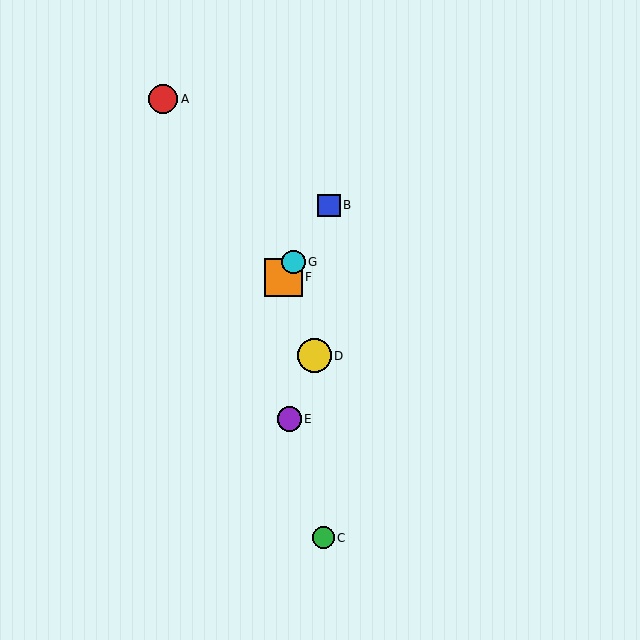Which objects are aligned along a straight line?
Objects B, F, G are aligned along a straight line.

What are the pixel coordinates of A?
Object A is at (163, 99).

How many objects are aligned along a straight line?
3 objects (B, F, G) are aligned along a straight line.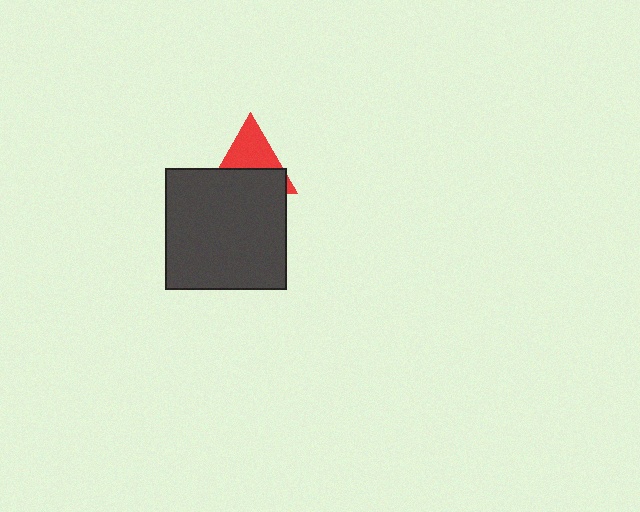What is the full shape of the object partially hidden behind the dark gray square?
The partially hidden object is a red triangle.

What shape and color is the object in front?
The object in front is a dark gray square.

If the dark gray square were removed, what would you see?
You would see the complete red triangle.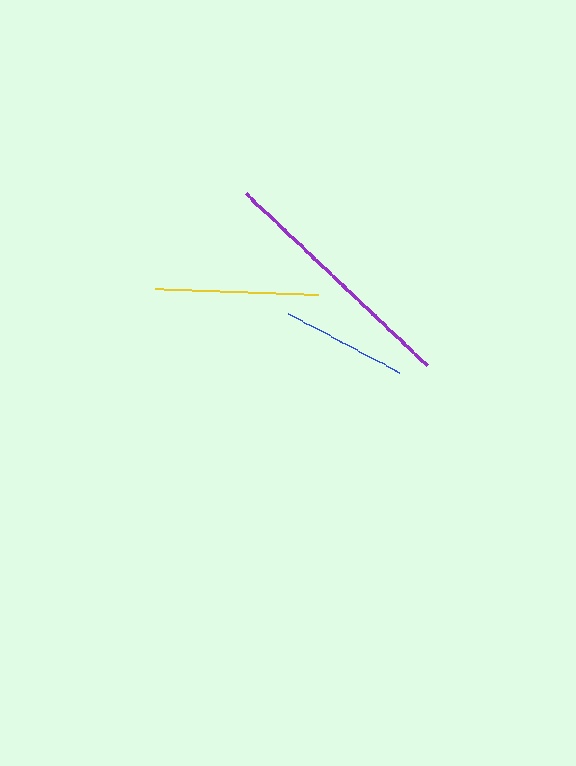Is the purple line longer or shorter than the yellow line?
The purple line is longer than the yellow line.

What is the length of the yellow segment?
The yellow segment is approximately 163 pixels long.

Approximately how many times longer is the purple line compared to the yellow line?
The purple line is approximately 1.5 times the length of the yellow line.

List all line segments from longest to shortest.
From longest to shortest: purple, yellow, blue.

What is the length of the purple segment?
The purple segment is approximately 249 pixels long.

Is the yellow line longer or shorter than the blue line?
The yellow line is longer than the blue line.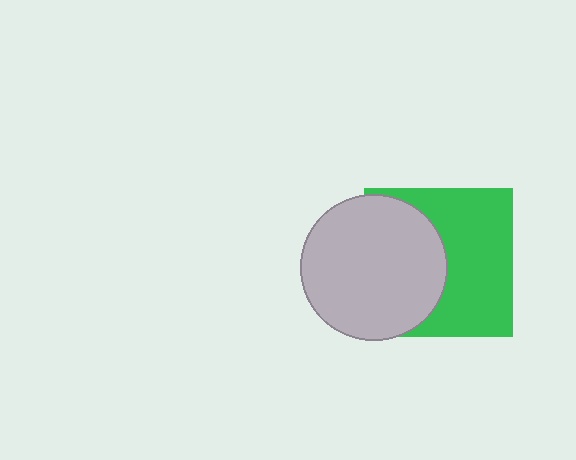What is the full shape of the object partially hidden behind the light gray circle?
The partially hidden object is a green square.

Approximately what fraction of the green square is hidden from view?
Roughly 44% of the green square is hidden behind the light gray circle.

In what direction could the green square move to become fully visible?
The green square could move right. That would shift it out from behind the light gray circle entirely.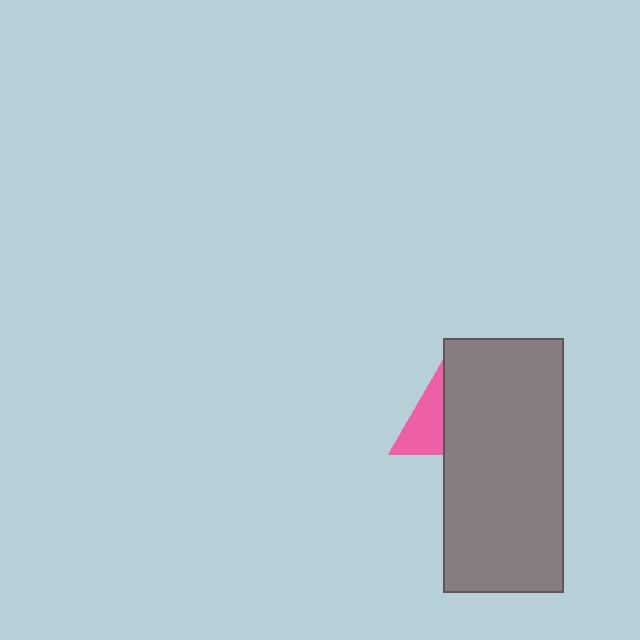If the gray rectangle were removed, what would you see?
You would see the complete pink triangle.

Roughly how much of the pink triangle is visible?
A small part of it is visible (roughly 38%).